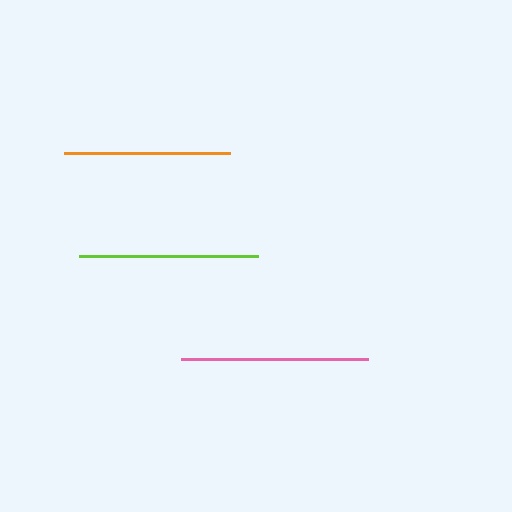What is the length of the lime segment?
The lime segment is approximately 179 pixels long.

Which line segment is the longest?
The pink line is the longest at approximately 186 pixels.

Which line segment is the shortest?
The orange line is the shortest at approximately 166 pixels.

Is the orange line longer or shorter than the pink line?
The pink line is longer than the orange line.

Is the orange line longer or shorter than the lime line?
The lime line is longer than the orange line.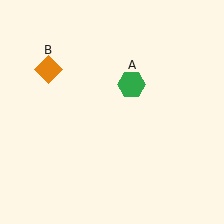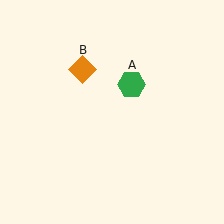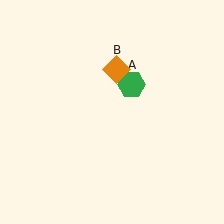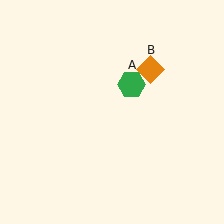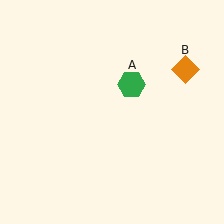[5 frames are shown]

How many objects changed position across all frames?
1 object changed position: orange diamond (object B).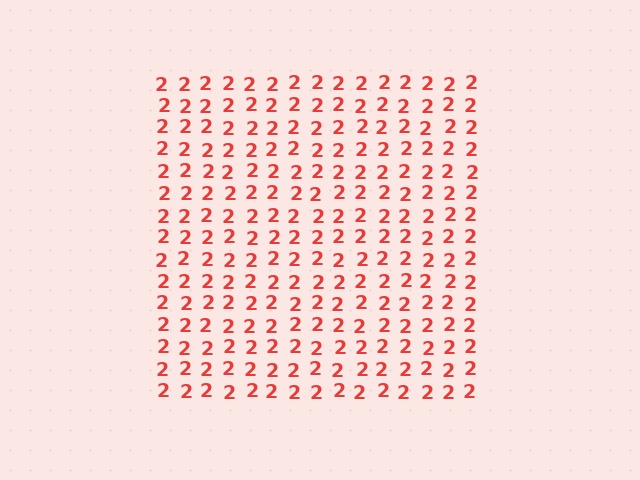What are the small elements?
The small elements are digit 2's.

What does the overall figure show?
The overall figure shows a square.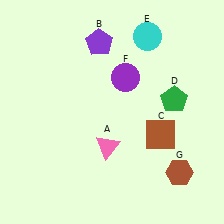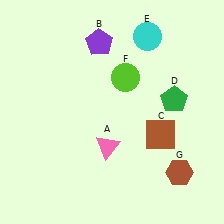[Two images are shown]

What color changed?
The circle (F) changed from purple in Image 1 to lime in Image 2.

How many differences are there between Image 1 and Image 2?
There is 1 difference between the two images.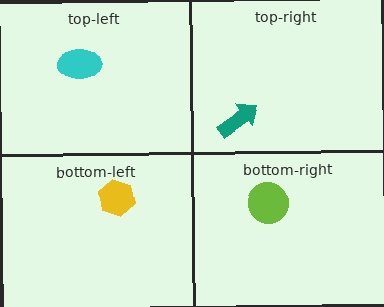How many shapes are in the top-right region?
1.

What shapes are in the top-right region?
The teal arrow.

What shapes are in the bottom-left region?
The yellow hexagon.